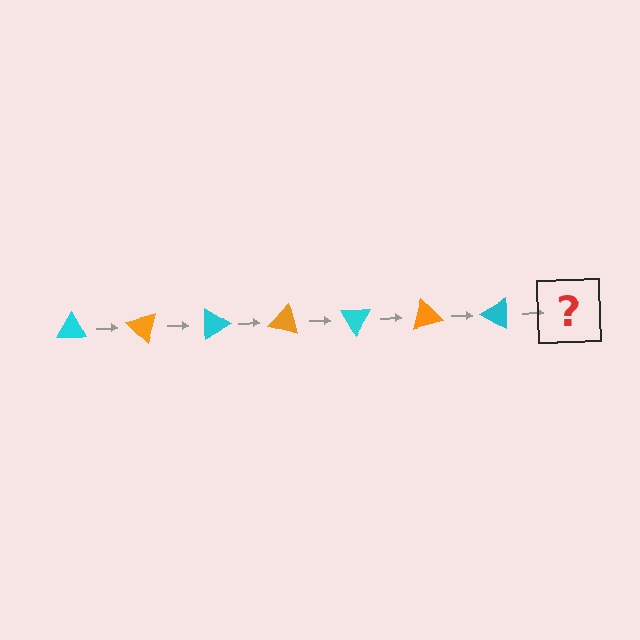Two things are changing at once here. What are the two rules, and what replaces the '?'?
The two rules are that it rotates 45 degrees each step and the color cycles through cyan and orange. The '?' should be an orange triangle, rotated 315 degrees from the start.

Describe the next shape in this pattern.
It should be an orange triangle, rotated 315 degrees from the start.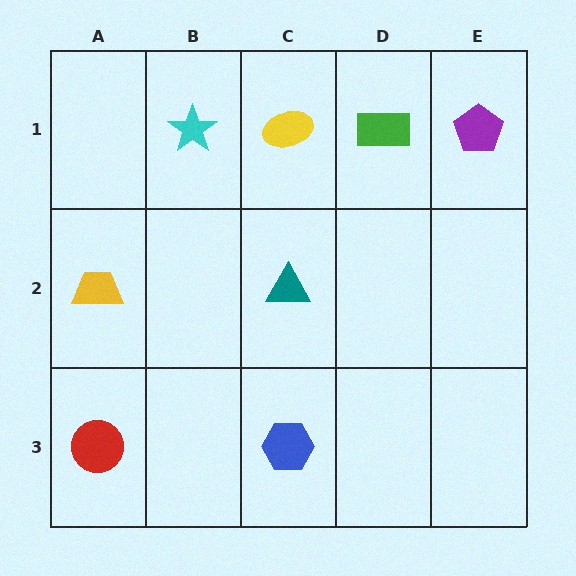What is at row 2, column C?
A teal triangle.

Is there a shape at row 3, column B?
No, that cell is empty.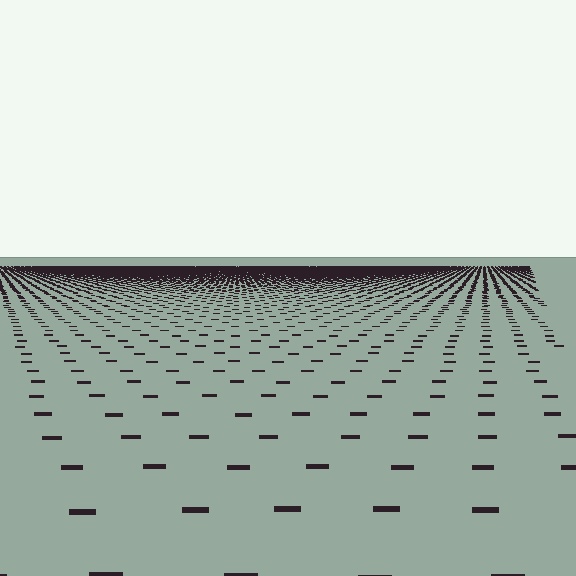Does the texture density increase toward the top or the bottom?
Density increases toward the top.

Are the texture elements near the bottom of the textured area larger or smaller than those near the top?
Larger. Near the bottom, elements are closer to the viewer and appear at a bigger on-screen size.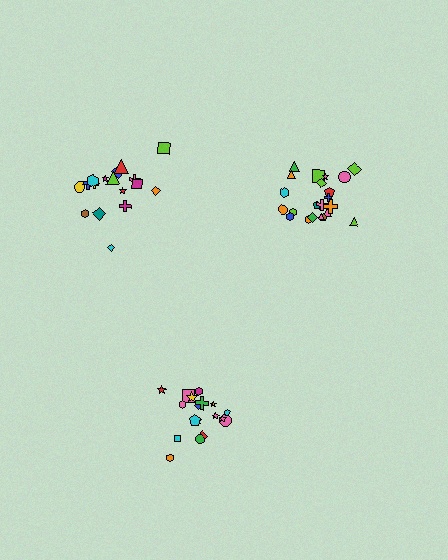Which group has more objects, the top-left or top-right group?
The top-right group.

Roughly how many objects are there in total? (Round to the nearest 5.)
Roughly 60 objects in total.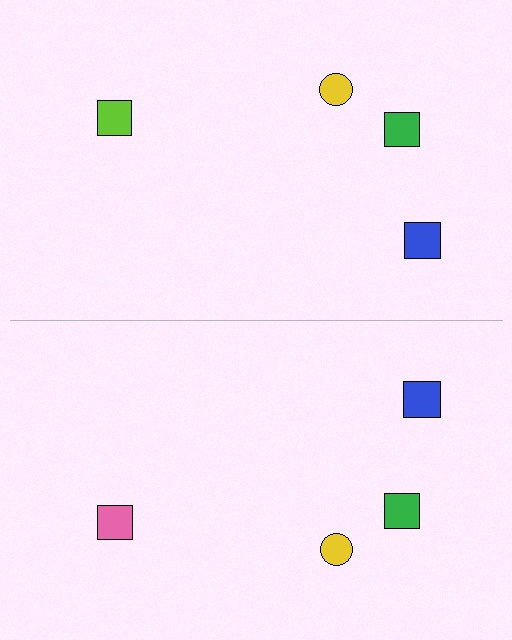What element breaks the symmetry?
The pink square on the bottom side breaks the symmetry — its mirror counterpart is lime.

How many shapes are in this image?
There are 8 shapes in this image.